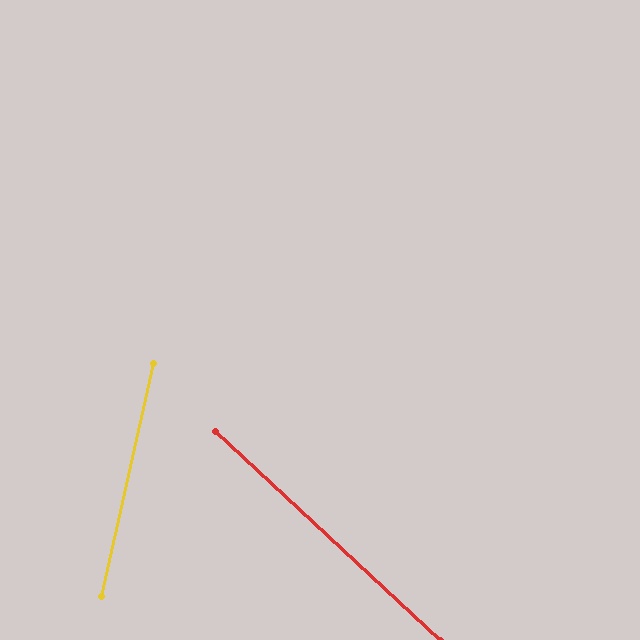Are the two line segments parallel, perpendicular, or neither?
Neither parallel nor perpendicular — they differ by about 60°.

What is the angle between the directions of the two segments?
Approximately 60 degrees.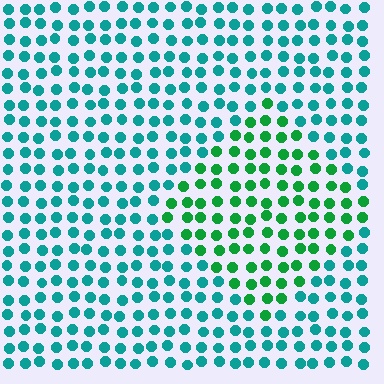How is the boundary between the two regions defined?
The boundary is defined purely by a slight shift in hue (about 41 degrees). Spacing, size, and orientation are identical on both sides.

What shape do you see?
I see a diamond.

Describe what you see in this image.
The image is filled with small teal elements in a uniform arrangement. A diamond-shaped region is visible where the elements are tinted to a slightly different hue, forming a subtle color boundary.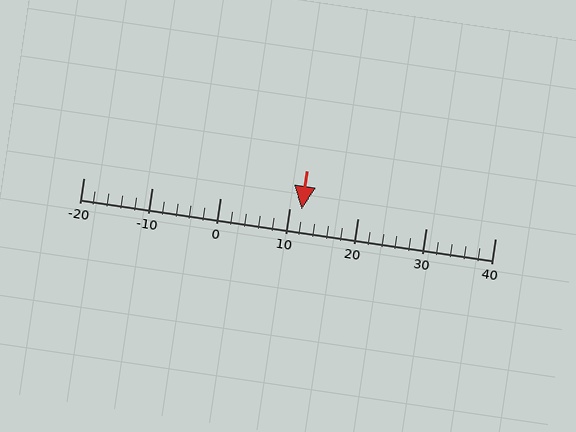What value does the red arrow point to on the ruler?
The red arrow points to approximately 12.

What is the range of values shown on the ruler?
The ruler shows values from -20 to 40.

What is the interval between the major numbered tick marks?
The major tick marks are spaced 10 units apart.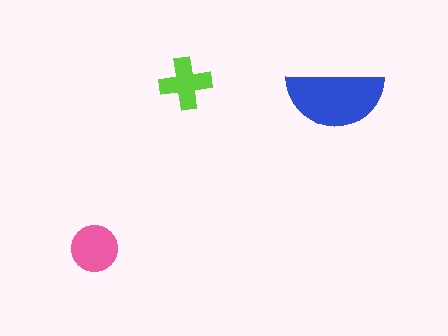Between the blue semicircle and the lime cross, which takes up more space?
The blue semicircle.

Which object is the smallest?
The lime cross.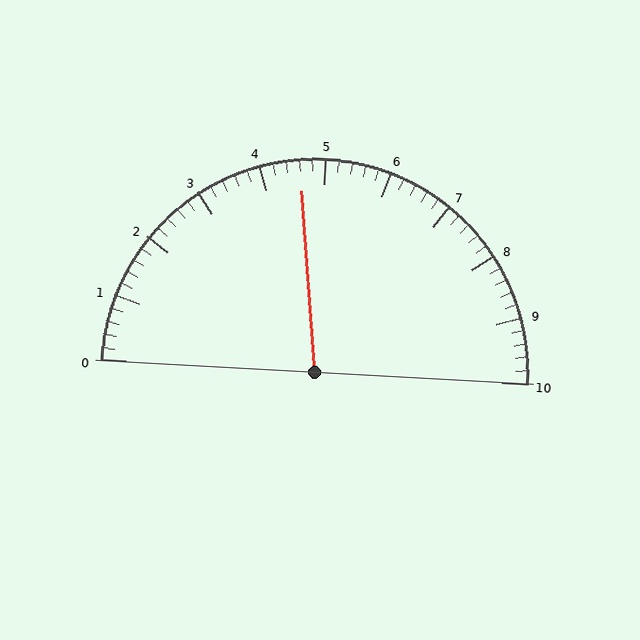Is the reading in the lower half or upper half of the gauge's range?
The reading is in the lower half of the range (0 to 10).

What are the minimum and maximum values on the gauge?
The gauge ranges from 0 to 10.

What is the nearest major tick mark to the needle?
The nearest major tick mark is 5.